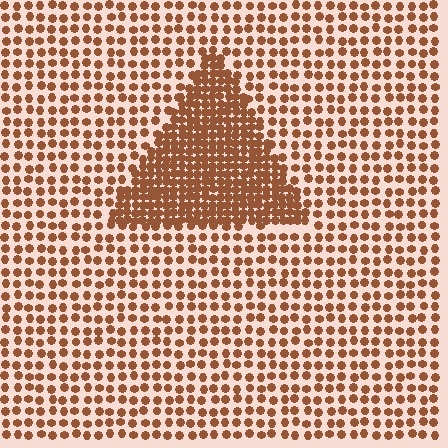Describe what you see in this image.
The image contains small brown elements arranged at two different densities. A triangle-shaped region is visible where the elements are more densely packed than the surrounding area.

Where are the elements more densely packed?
The elements are more densely packed inside the triangle boundary.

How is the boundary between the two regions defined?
The boundary is defined by a change in element density (approximately 2.2x ratio). All elements are the same color, size, and shape.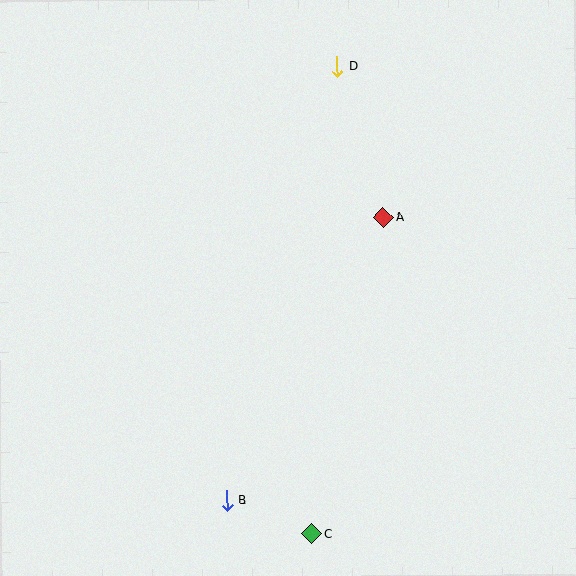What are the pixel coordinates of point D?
Point D is at (337, 66).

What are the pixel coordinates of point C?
Point C is at (311, 534).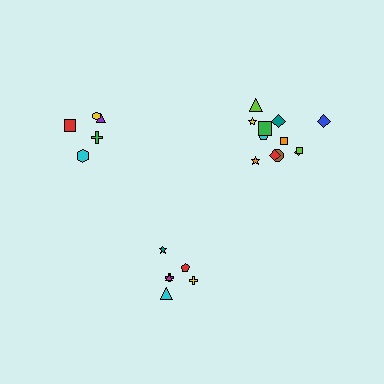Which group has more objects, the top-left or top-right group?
The top-right group.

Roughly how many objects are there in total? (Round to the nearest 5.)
Roughly 25 objects in total.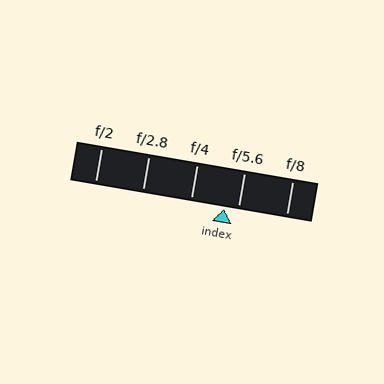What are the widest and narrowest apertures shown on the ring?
The widest aperture shown is f/2 and the narrowest is f/8.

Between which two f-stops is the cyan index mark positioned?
The index mark is between f/4 and f/5.6.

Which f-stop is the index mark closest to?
The index mark is closest to f/5.6.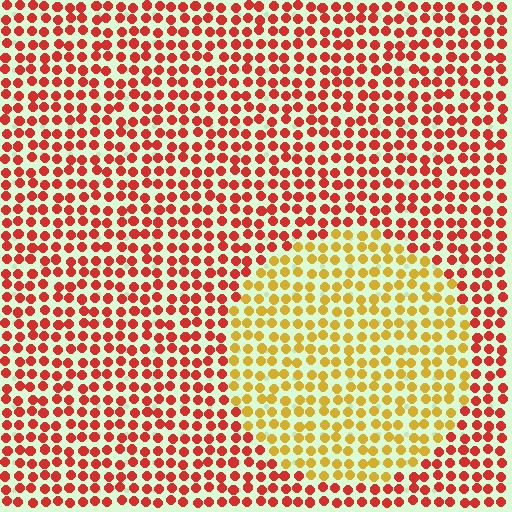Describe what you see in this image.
The image is filled with small red elements in a uniform arrangement. A circle-shaped region is visible where the elements are tinted to a slightly different hue, forming a subtle color boundary.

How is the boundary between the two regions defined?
The boundary is defined purely by a slight shift in hue (about 46 degrees). Spacing, size, and orientation are identical on both sides.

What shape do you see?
I see a circle.